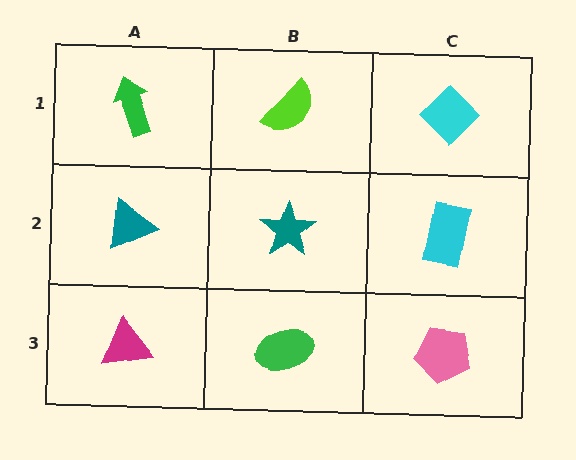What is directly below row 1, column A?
A teal triangle.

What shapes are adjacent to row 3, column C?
A cyan rectangle (row 2, column C), a green ellipse (row 3, column B).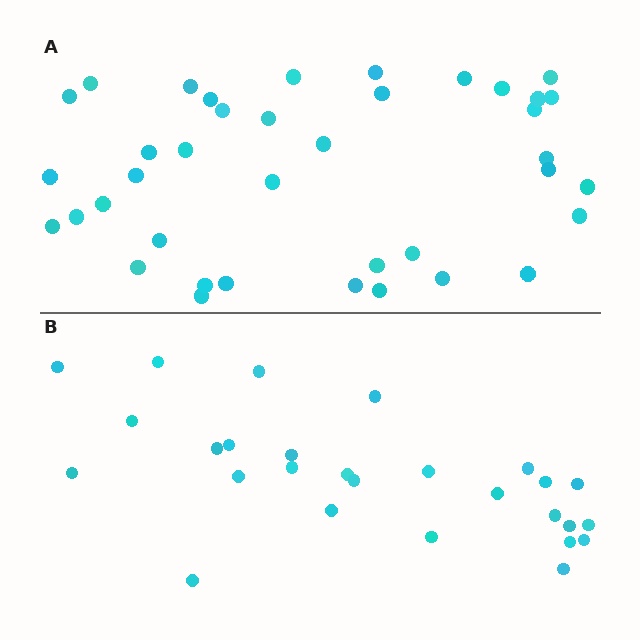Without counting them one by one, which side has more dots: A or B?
Region A (the top region) has more dots.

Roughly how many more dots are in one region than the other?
Region A has roughly 12 or so more dots than region B.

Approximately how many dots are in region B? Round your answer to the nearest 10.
About 30 dots. (The exact count is 27, which rounds to 30.)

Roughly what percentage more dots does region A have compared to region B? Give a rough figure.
About 45% more.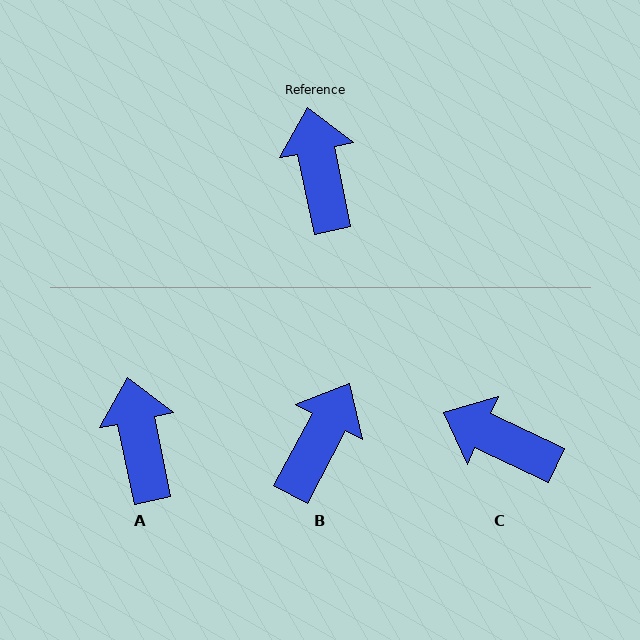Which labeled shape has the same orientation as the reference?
A.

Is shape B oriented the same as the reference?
No, it is off by about 39 degrees.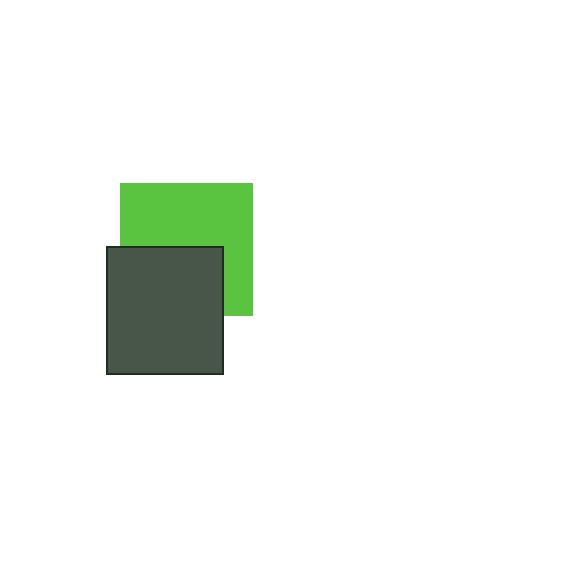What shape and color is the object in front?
The object in front is a dark gray rectangle.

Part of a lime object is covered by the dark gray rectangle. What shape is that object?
It is a square.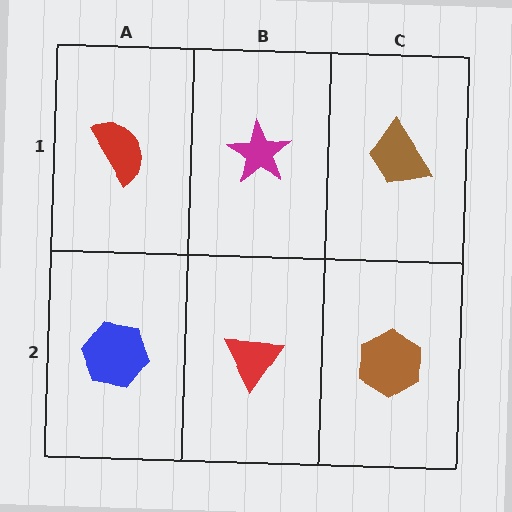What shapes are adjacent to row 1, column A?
A blue hexagon (row 2, column A), a magenta star (row 1, column B).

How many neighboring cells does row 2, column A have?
2.